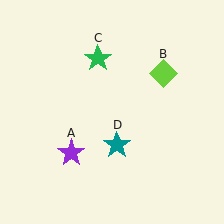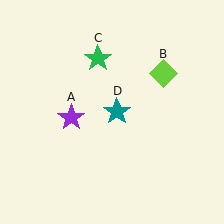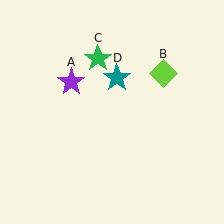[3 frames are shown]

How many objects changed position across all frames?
2 objects changed position: purple star (object A), teal star (object D).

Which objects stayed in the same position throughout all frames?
Lime diamond (object B) and green star (object C) remained stationary.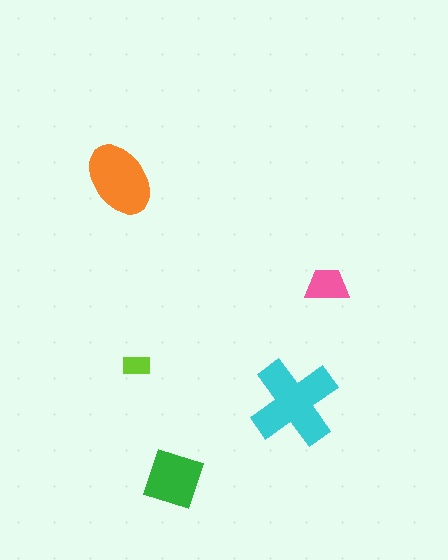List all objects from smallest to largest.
The lime rectangle, the pink trapezoid, the green diamond, the orange ellipse, the cyan cross.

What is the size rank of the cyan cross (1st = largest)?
1st.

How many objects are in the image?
There are 5 objects in the image.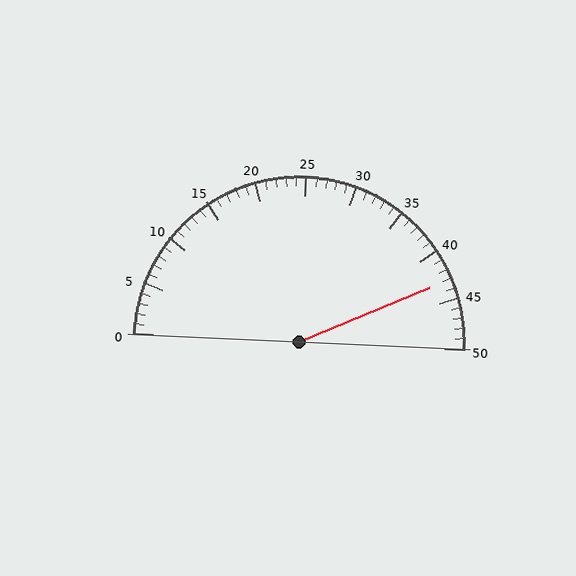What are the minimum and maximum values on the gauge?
The gauge ranges from 0 to 50.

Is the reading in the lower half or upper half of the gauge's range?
The reading is in the upper half of the range (0 to 50).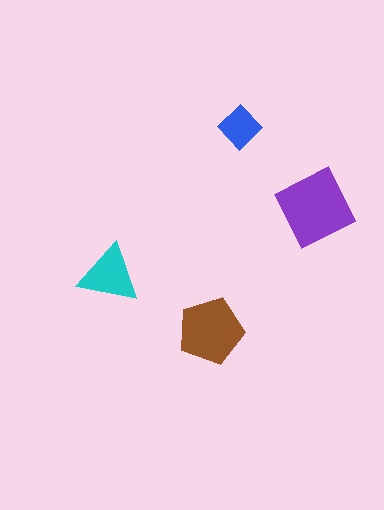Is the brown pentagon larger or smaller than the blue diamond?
Larger.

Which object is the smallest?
The blue diamond.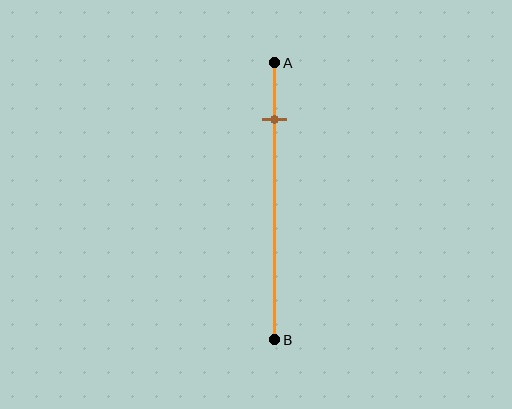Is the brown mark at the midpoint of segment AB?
No, the mark is at about 20% from A, not at the 50% midpoint.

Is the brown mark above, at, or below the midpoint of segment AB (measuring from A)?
The brown mark is above the midpoint of segment AB.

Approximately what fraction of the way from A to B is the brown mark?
The brown mark is approximately 20% of the way from A to B.